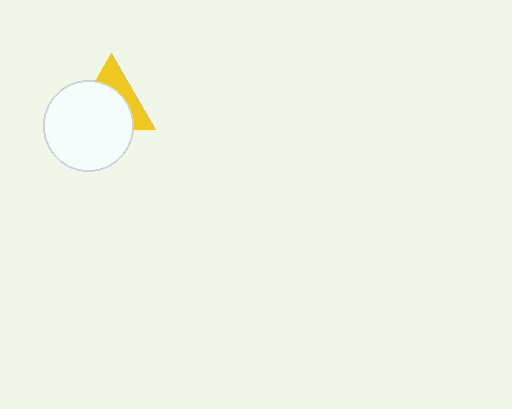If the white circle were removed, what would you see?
You would see the complete yellow triangle.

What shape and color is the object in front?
The object in front is a white circle.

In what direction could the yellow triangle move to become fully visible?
The yellow triangle could move up. That would shift it out from behind the white circle entirely.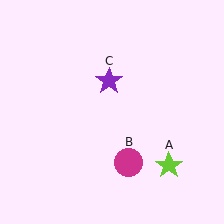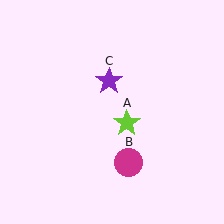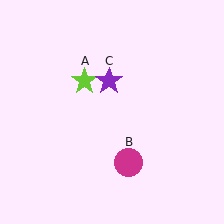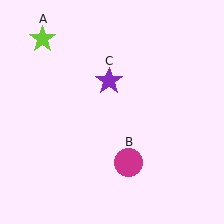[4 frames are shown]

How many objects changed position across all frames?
1 object changed position: lime star (object A).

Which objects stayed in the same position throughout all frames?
Magenta circle (object B) and purple star (object C) remained stationary.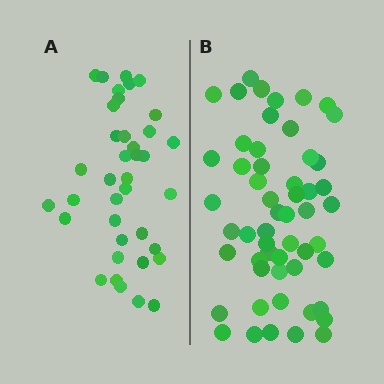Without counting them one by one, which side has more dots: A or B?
Region B (the right region) has more dots.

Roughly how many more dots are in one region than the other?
Region B has approximately 15 more dots than region A.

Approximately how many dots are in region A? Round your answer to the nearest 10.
About 40 dots. (The exact count is 38, which rounds to 40.)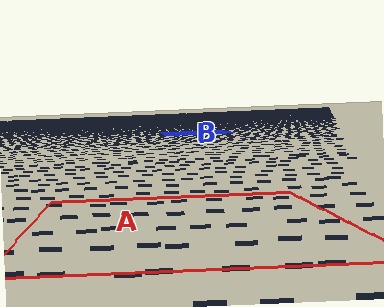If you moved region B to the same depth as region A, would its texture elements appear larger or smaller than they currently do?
They would appear larger. At a closer depth, the same texture elements are projected at a bigger on-screen size.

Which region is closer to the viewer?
Region A is closer. The texture elements there are larger and more spread out.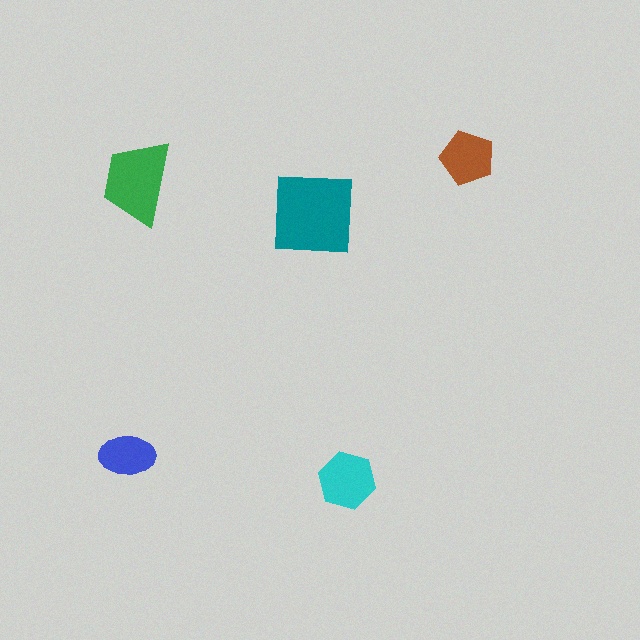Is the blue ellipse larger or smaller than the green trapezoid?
Smaller.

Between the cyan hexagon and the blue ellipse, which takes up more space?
The cyan hexagon.